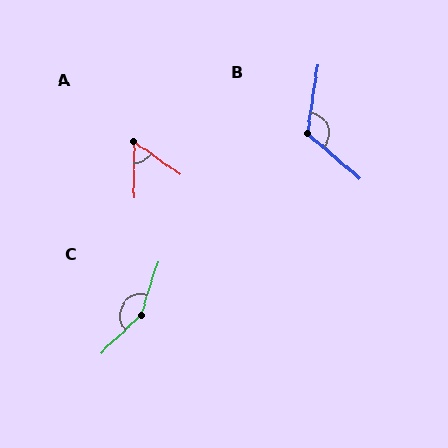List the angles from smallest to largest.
A (54°), B (122°), C (151°).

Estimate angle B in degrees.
Approximately 122 degrees.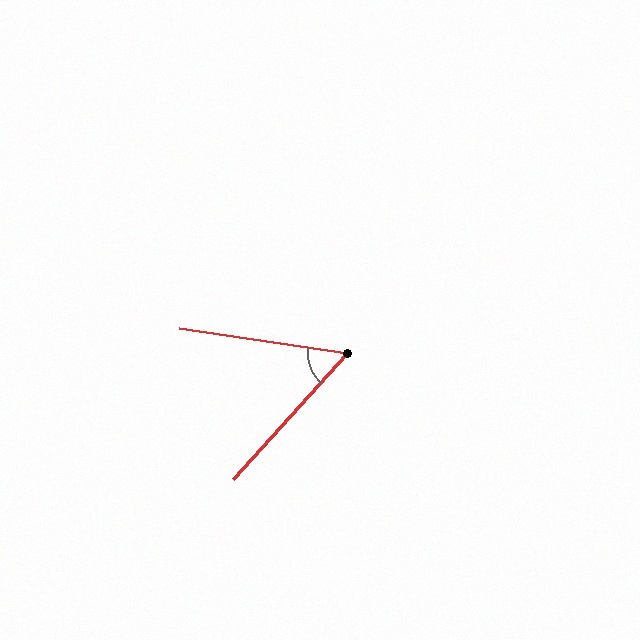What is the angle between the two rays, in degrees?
Approximately 56 degrees.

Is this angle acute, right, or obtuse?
It is acute.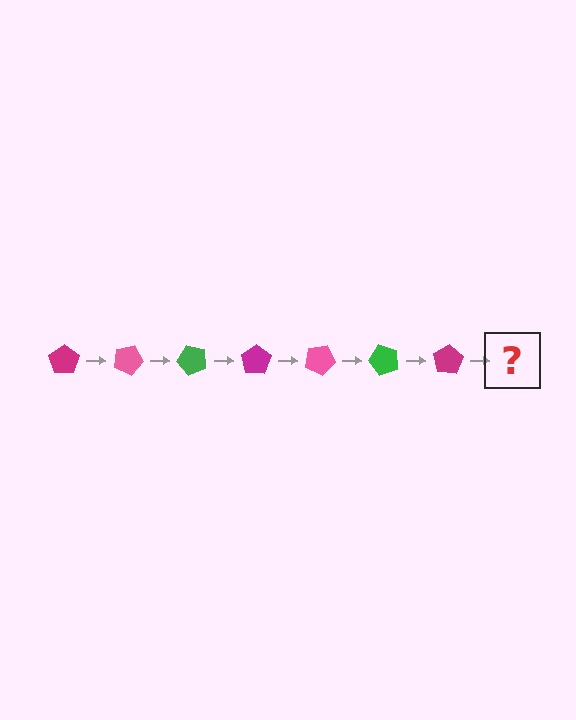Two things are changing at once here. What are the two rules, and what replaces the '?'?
The two rules are that it rotates 25 degrees each step and the color cycles through magenta, pink, and green. The '?' should be a pink pentagon, rotated 175 degrees from the start.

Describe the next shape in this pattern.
It should be a pink pentagon, rotated 175 degrees from the start.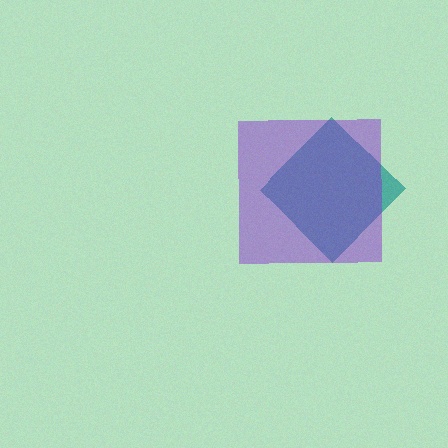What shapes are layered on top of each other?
The layered shapes are: a teal diamond, a purple square.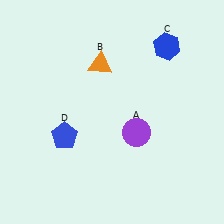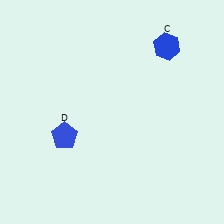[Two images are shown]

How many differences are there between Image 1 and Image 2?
There are 2 differences between the two images.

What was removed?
The purple circle (A), the orange triangle (B) were removed in Image 2.